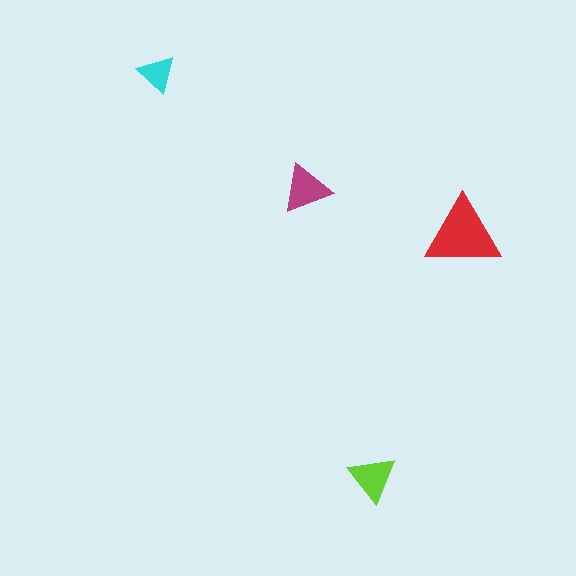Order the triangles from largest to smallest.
the red one, the magenta one, the lime one, the cyan one.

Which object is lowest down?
The lime triangle is bottommost.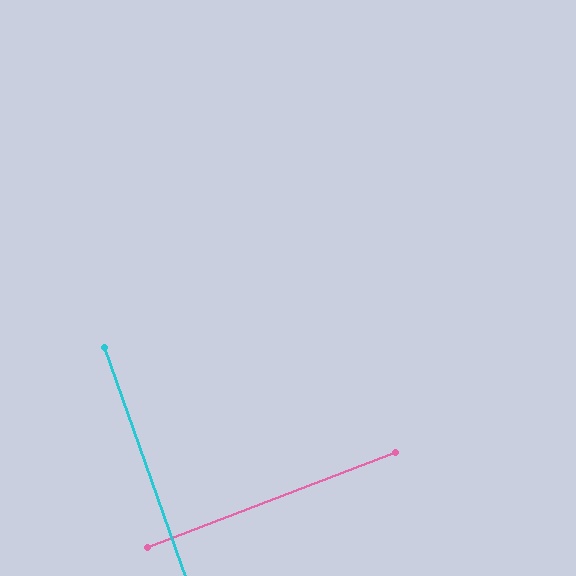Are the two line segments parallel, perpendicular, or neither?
Perpendicular — they meet at approximately 88°.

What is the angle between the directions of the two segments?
Approximately 88 degrees.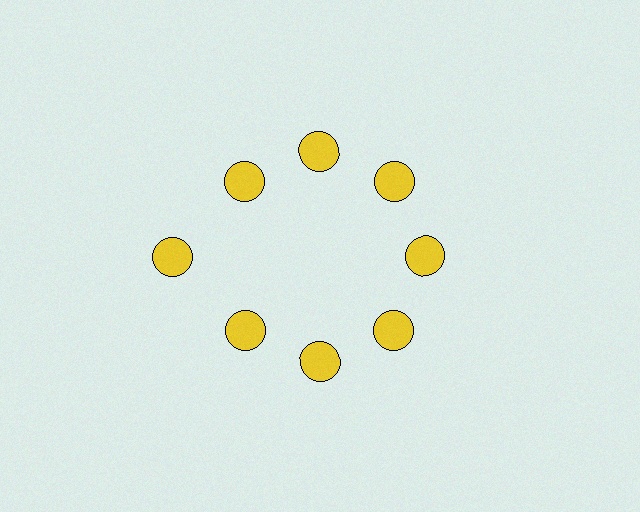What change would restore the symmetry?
The symmetry would be restored by moving it inward, back onto the ring so that all 8 circles sit at equal angles and equal distance from the center.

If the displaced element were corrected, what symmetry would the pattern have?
It would have 8-fold rotational symmetry — the pattern would map onto itself every 45 degrees.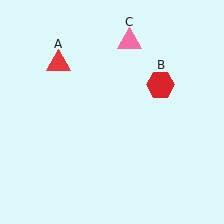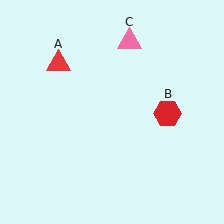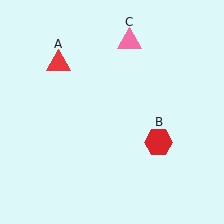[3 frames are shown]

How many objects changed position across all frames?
1 object changed position: red hexagon (object B).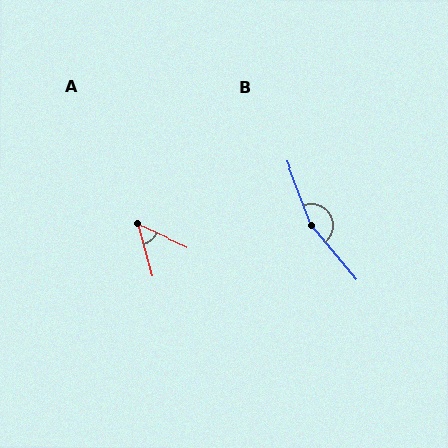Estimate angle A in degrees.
Approximately 49 degrees.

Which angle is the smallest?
A, at approximately 49 degrees.